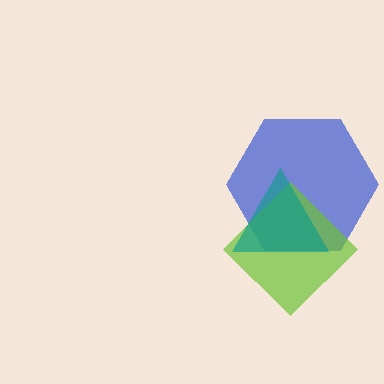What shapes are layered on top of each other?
The layered shapes are: a blue hexagon, a lime diamond, a teal triangle.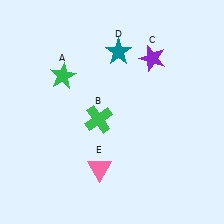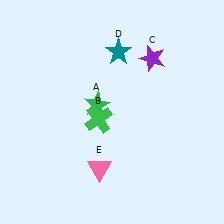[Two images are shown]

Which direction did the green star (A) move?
The green star (A) moved right.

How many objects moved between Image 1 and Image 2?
1 object moved between the two images.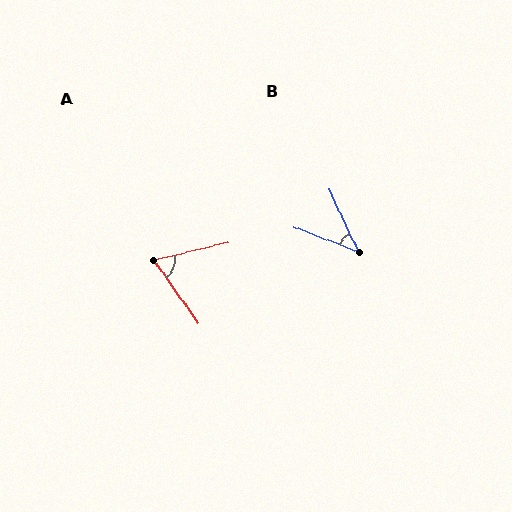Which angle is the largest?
A, at approximately 68 degrees.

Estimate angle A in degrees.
Approximately 68 degrees.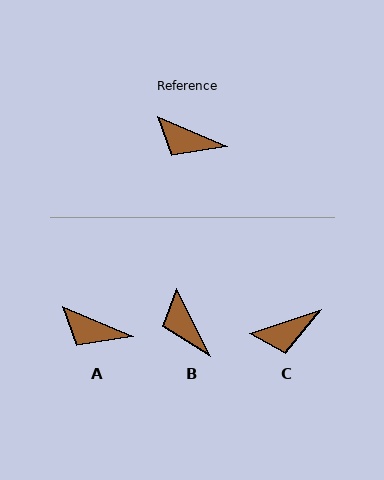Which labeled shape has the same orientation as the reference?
A.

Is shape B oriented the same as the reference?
No, it is off by about 40 degrees.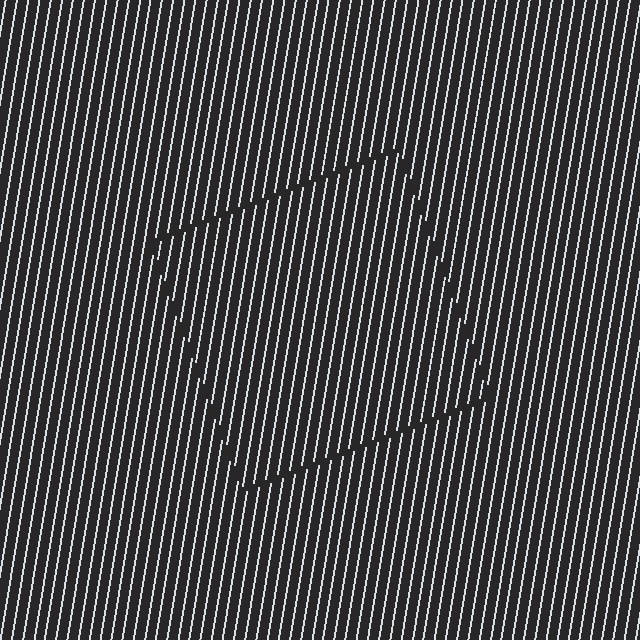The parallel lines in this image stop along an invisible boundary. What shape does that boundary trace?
An illusory square. The interior of the shape contains the same grating, shifted by half a period — the contour is defined by the phase discontinuity where line-ends from the inner and outer gratings abut.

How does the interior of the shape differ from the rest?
The interior of the shape contains the same grating, shifted by half a period — the contour is defined by the phase discontinuity where line-ends from the inner and outer gratings abut.